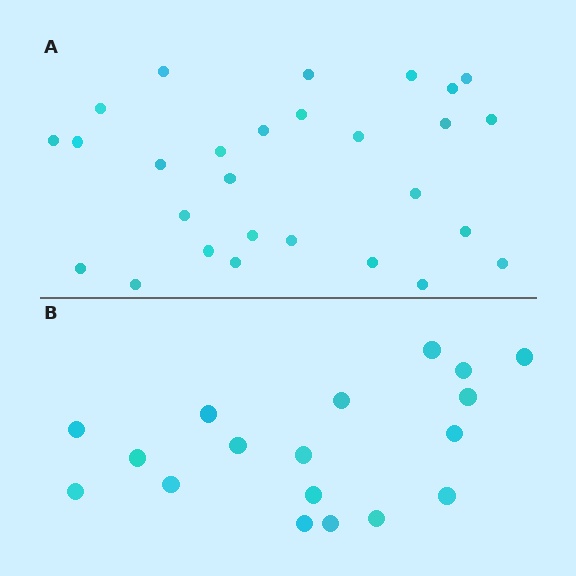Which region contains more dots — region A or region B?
Region A (the top region) has more dots.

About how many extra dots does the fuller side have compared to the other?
Region A has roughly 10 or so more dots than region B.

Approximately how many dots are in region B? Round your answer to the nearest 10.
About 20 dots. (The exact count is 18, which rounds to 20.)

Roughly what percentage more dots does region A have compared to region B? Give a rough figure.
About 55% more.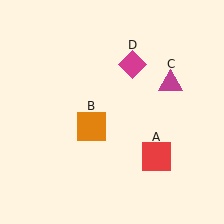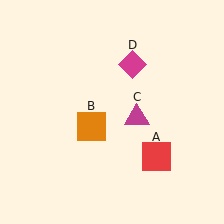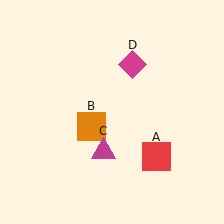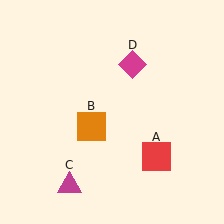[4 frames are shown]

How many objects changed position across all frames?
1 object changed position: magenta triangle (object C).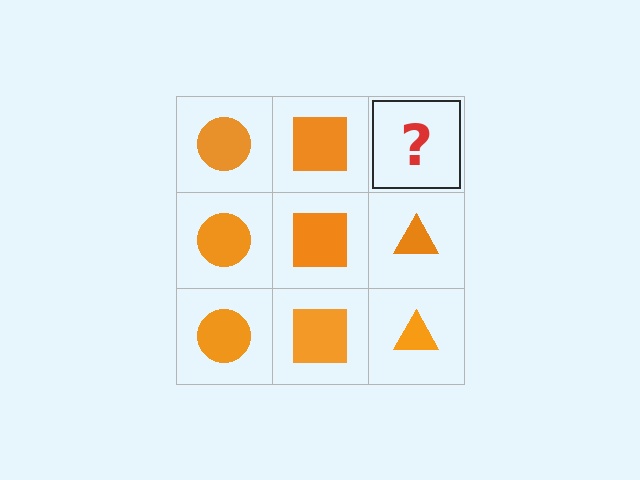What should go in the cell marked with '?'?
The missing cell should contain an orange triangle.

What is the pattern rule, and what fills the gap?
The rule is that each column has a consistent shape. The gap should be filled with an orange triangle.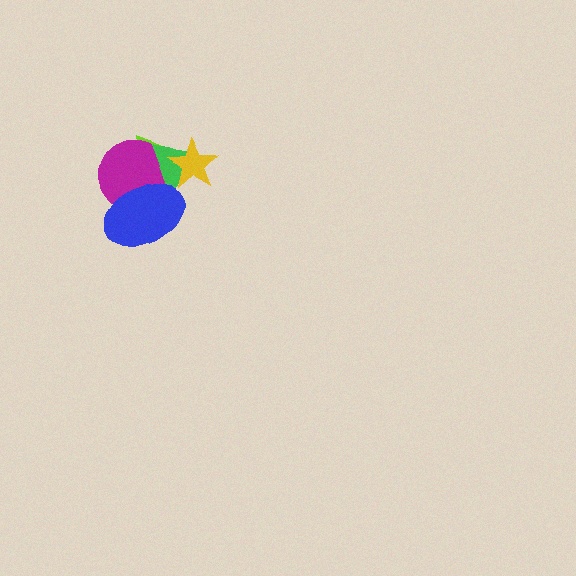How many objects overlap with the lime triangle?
4 objects overlap with the lime triangle.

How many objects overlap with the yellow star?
2 objects overlap with the yellow star.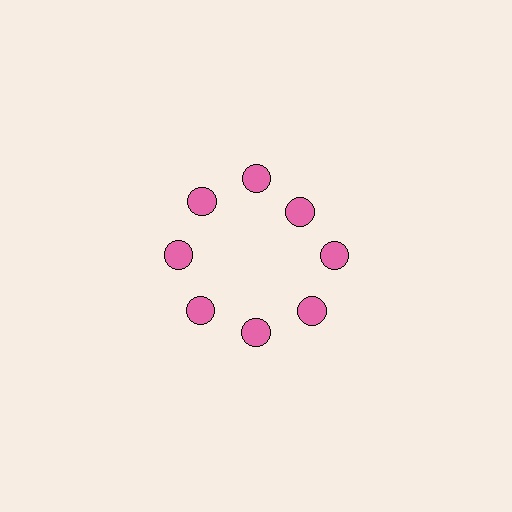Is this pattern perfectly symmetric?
No. The 8 pink circles are arranged in a ring, but one element near the 2 o'clock position is pulled inward toward the center, breaking the 8-fold rotational symmetry.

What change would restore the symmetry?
The symmetry would be restored by moving it outward, back onto the ring so that all 8 circles sit at equal angles and equal distance from the center.